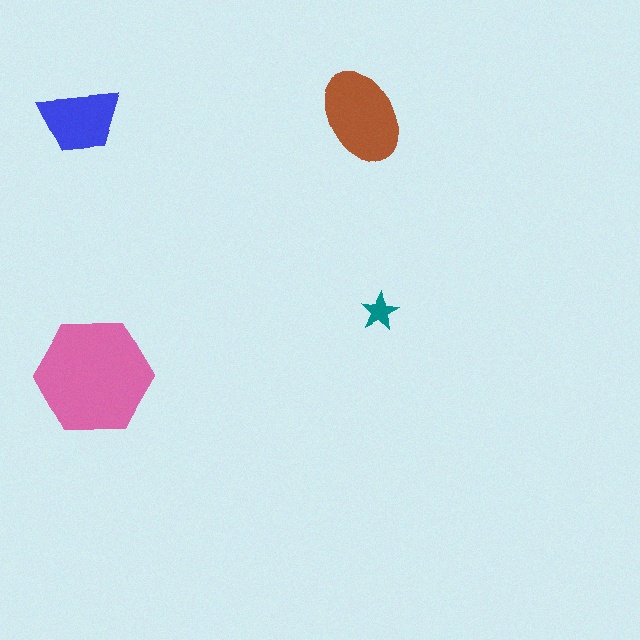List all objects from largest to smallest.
The pink hexagon, the brown ellipse, the blue trapezoid, the teal star.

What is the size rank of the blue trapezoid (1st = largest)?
3rd.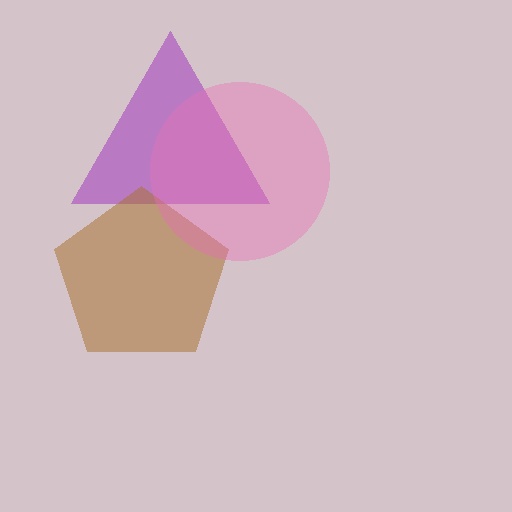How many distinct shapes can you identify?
There are 3 distinct shapes: a purple triangle, a brown pentagon, a pink circle.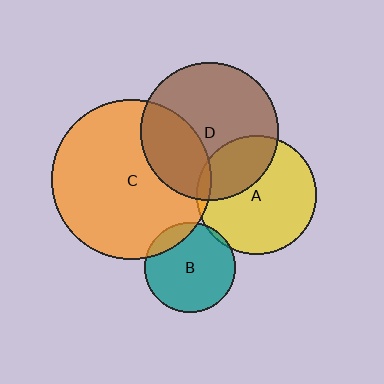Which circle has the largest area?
Circle C (orange).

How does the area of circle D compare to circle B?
Approximately 2.4 times.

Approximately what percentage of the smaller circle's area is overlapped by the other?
Approximately 30%.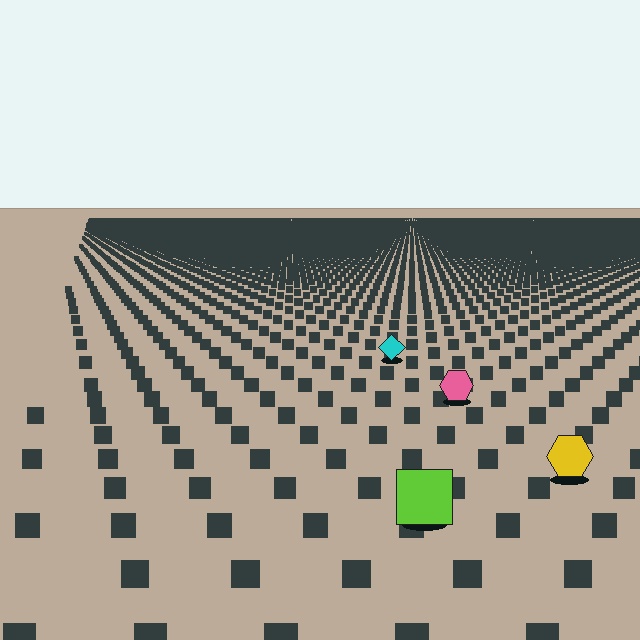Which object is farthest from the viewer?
The cyan diamond is farthest from the viewer. It appears smaller and the ground texture around it is denser.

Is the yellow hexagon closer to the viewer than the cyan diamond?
Yes. The yellow hexagon is closer — you can tell from the texture gradient: the ground texture is coarser near it.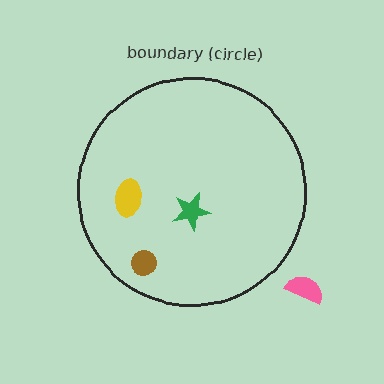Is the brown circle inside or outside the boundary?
Inside.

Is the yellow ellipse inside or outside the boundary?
Inside.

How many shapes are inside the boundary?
3 inside, 1 outside.